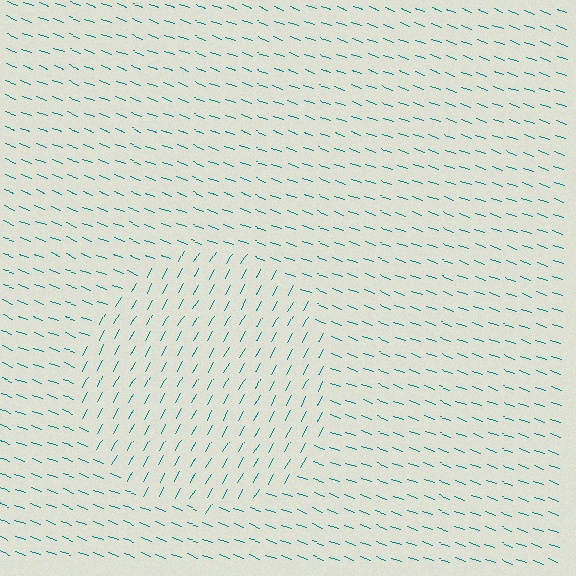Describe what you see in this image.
The image is filled with small teal line segments. A circle region in the image has lines oriented differently from the surrounding lines, creating a visible texture boundary.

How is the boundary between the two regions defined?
The boundary is defined purely by a change in line orientation (approximately 81 degrees difference). All lines are the same color and thickness.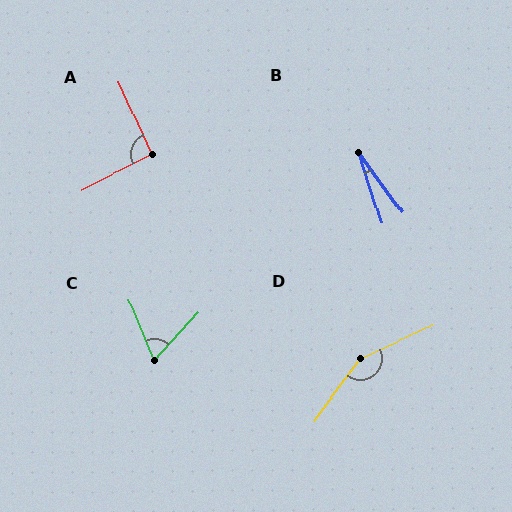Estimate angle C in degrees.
Approximately 65 degrees.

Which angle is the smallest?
B, at approximately 18 degrees.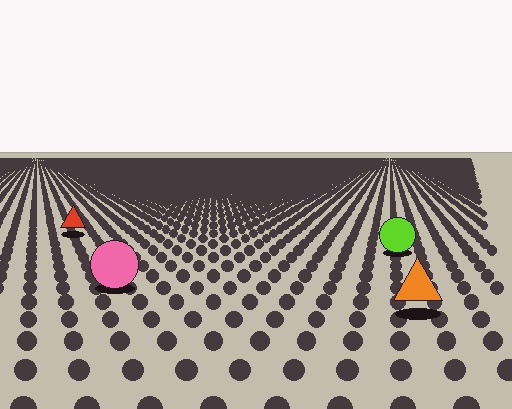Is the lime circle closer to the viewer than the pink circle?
No. The pink circle is closer — you can tell from the texture gradient: the ground texture is coarser near it.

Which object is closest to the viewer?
The orange triangle is closest. The texture marks near it are larger and more spread out.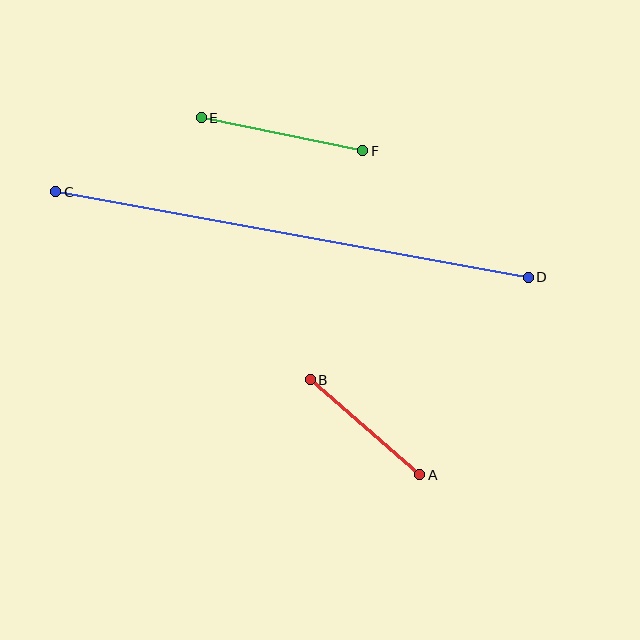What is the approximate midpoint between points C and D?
The midpoint is at approximately (292, 234) pixels.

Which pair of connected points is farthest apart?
Points C and D are farthest apart.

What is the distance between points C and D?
The distance is approximately 480 pixels.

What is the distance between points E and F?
The distance is approximately 164 pixels.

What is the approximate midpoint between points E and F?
The midpoint is at approximately (282, 134) pixels.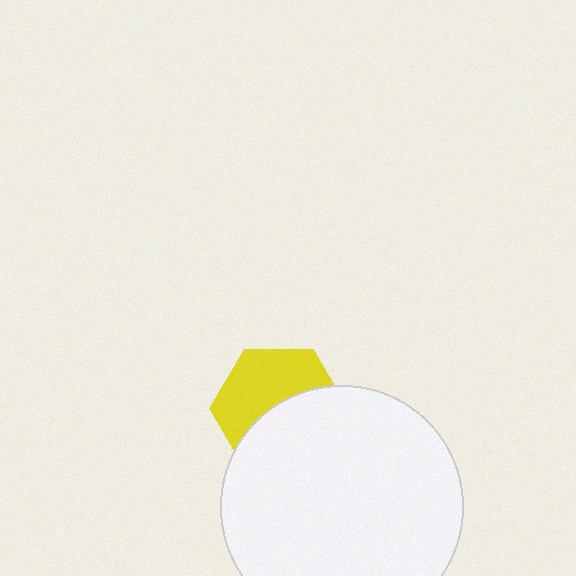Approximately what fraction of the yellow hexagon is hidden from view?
Roughly 50% of the yellow hexagon is hidden behind the white circle.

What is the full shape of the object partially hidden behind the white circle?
The partially hidden object is a yellow hexagon.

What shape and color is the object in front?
The object in front is a white circle.